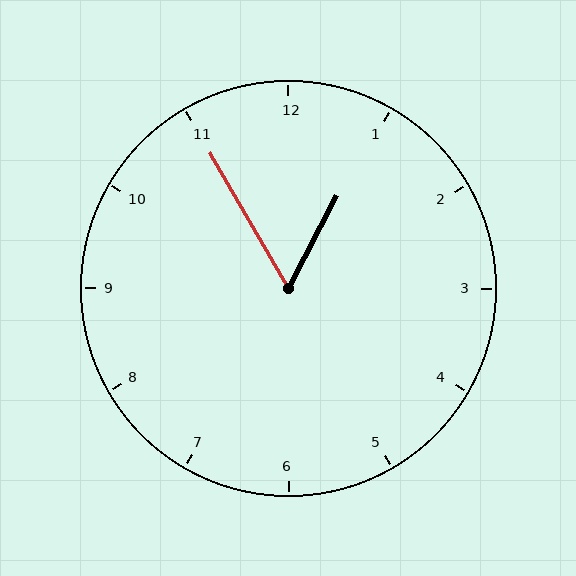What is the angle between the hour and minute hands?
Approximately 58 degrees.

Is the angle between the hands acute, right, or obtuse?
It is acute.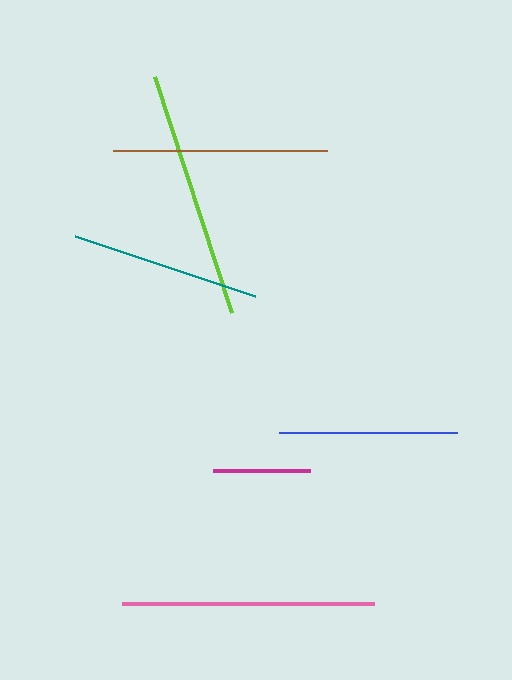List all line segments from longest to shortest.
From longest to shortest: pink, lime, brown, teal, blue, magenta.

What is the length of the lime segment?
The lime segment is approximately 248 pixels long.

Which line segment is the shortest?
The magenta line is the shortest at approximately 98 pixels.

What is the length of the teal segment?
The teal segment is approximately 190 pixels long.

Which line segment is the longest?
The pink line is the longest at approximately 252 pixels.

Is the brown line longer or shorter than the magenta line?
The brown line is longer than the magenta line.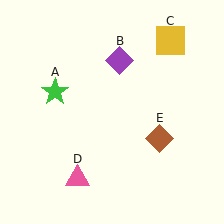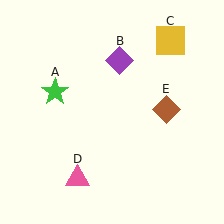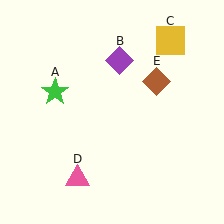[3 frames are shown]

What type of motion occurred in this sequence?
The brown diamond (object E) rotated counterclockwise around the center of the scene.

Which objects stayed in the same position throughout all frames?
Green star (object A) and purple diamond (object B) and yellow square (object C) and pink triangle (object D) remained stationary.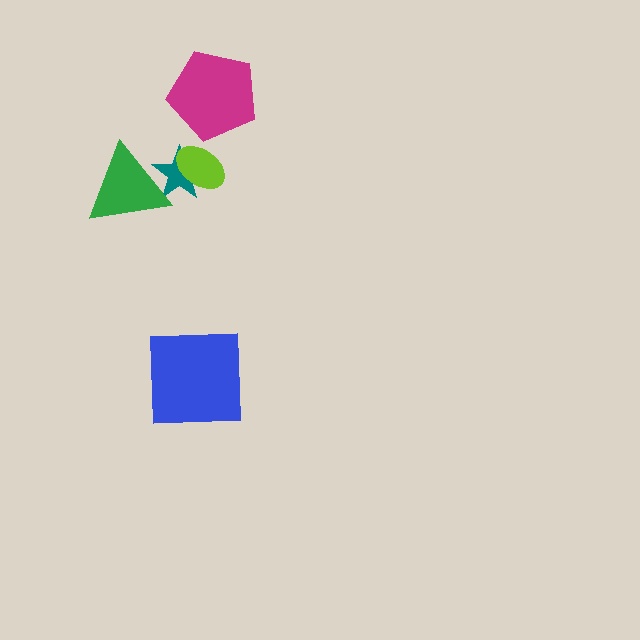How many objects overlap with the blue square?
0 objects overlap with the blue square.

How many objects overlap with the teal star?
2 objects overlap with the teal star.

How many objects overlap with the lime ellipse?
1 object overlaps with the lime ellipse.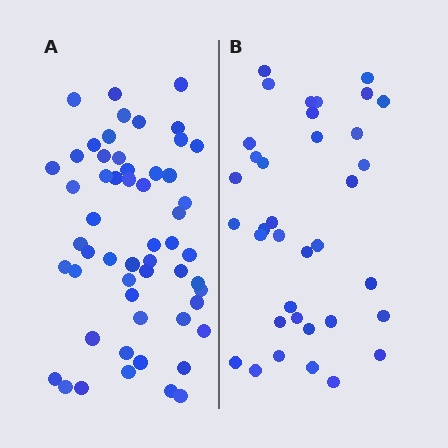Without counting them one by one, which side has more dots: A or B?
Region A (the left region) has more dots.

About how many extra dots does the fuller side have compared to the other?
Region A has approximately 20 more dots than region B.